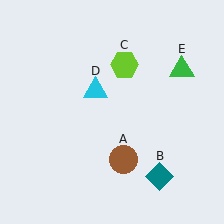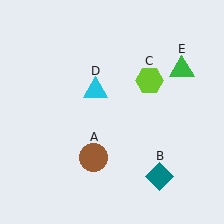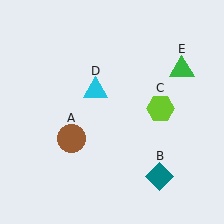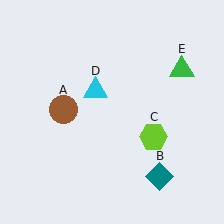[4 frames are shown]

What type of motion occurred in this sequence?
The brown circle (object A), lime hexagon (object C) rotated clockwise around the center of the scene.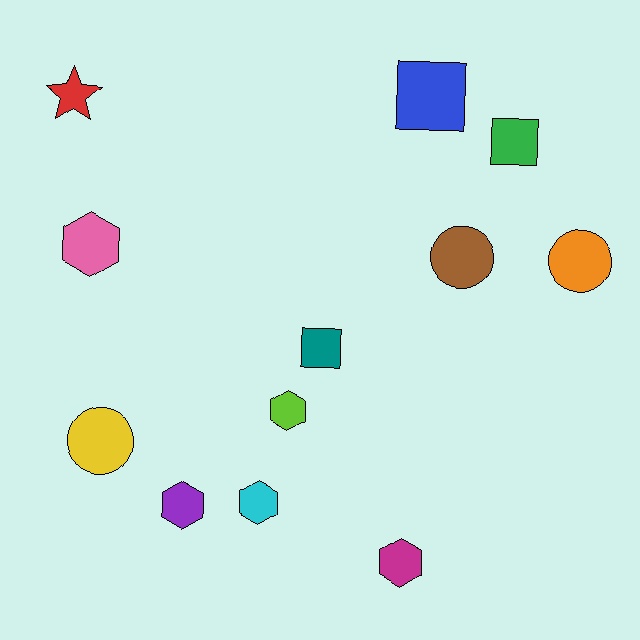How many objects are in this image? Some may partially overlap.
There are 12 objects.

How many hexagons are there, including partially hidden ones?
There are 5 hexagons.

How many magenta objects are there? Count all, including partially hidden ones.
There is 1 magenta object.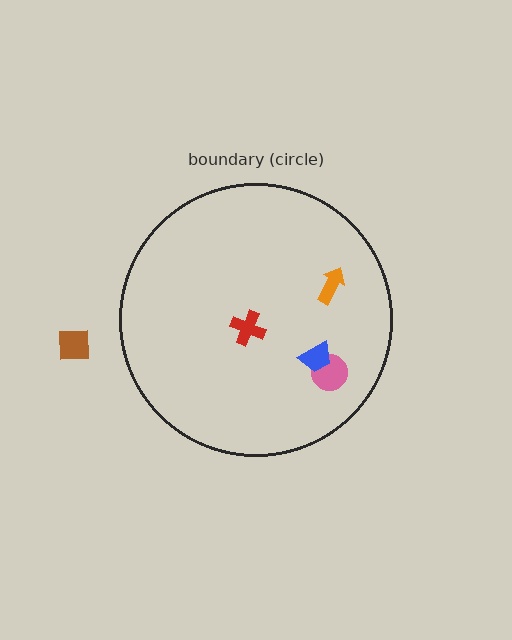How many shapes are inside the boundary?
4 inside, 1 outside.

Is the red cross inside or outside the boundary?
Inside.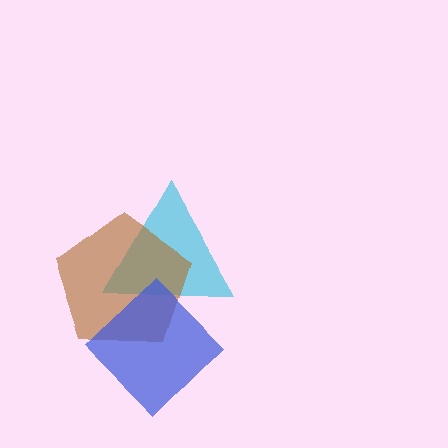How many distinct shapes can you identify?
There are 3 distinct shapes: a cyan triangle, a brown pentagon, a blue diamond.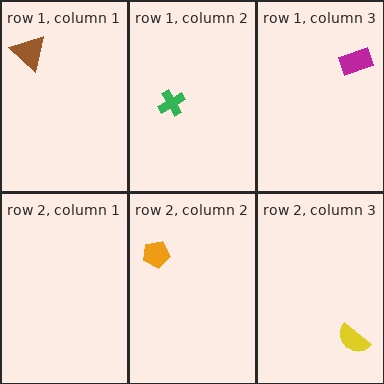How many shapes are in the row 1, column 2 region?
1.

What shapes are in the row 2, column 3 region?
The yellow semicircle.